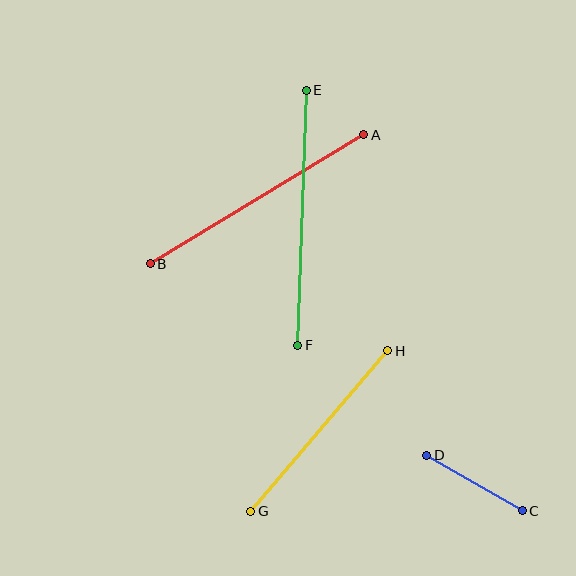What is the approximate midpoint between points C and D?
The midpoint is at approximately (475, 483) pixels.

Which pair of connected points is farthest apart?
Points E and F are farthest apart.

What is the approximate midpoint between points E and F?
The midpoint is at approximately (302, 218) pixels.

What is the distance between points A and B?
The distance is approximately 250 pixels.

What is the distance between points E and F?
The distance is approximately 255 pixels.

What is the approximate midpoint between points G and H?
The midpoint is at approximately (319, 431) pixels.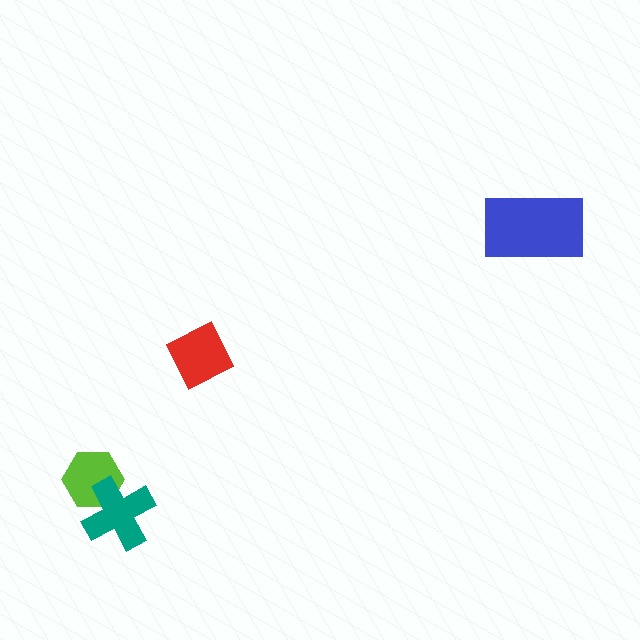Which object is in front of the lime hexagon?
The teal cross is in front of the lime hexagon.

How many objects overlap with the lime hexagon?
1 object overlaps with the lime hexagon.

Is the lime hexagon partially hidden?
Yes, it is partially covered by another shape.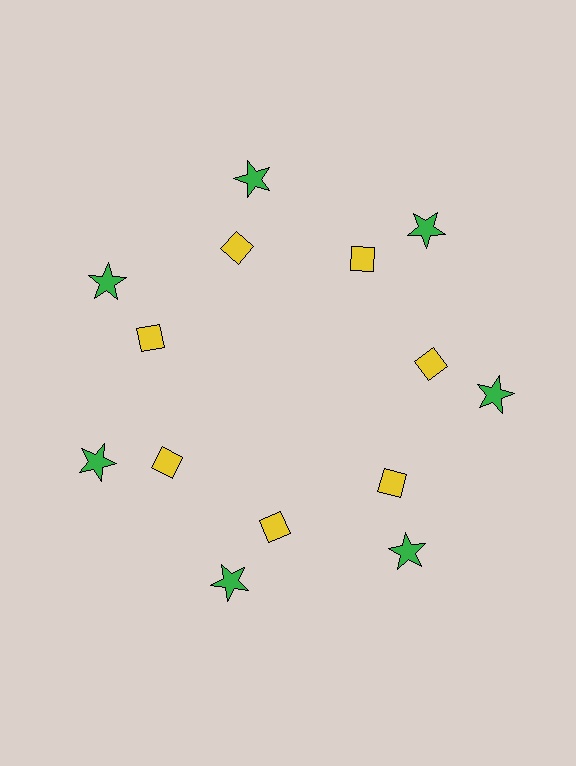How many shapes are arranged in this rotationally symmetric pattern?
There are 14 shapes, arranged in 7 groups of 2.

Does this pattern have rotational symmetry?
Yes, this pattern has 7-fold rotational symmetry. It looks the same after rotating 51 degrees around the center.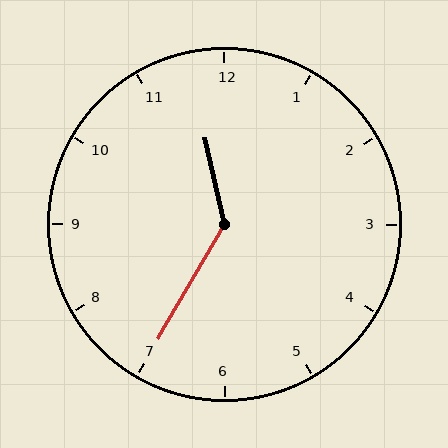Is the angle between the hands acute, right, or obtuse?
It is obtuse.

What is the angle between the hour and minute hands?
Approximately 138 degrees.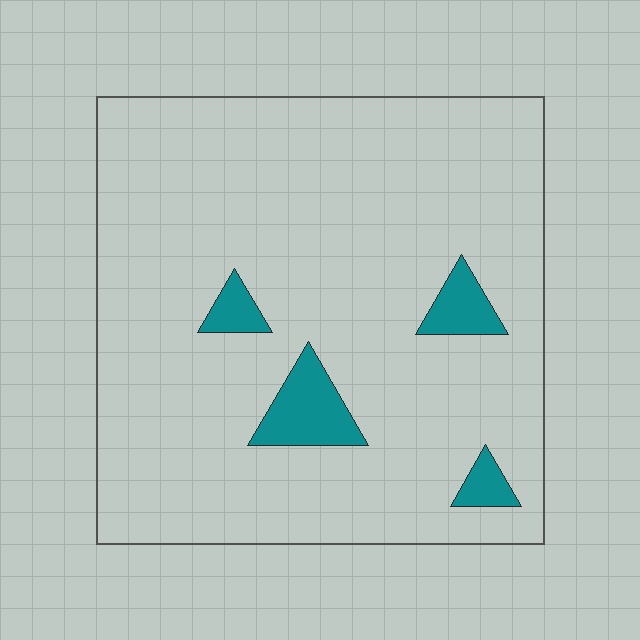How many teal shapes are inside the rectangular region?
4.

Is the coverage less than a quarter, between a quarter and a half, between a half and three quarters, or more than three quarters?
Less than a quarter.